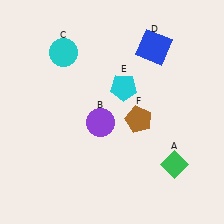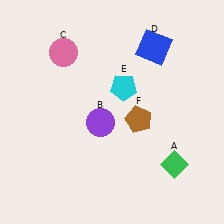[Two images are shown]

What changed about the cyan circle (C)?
In Image 1, C is cyan. In Image 2, it changed to pink.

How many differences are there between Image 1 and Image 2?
There is 1 difference between the two images.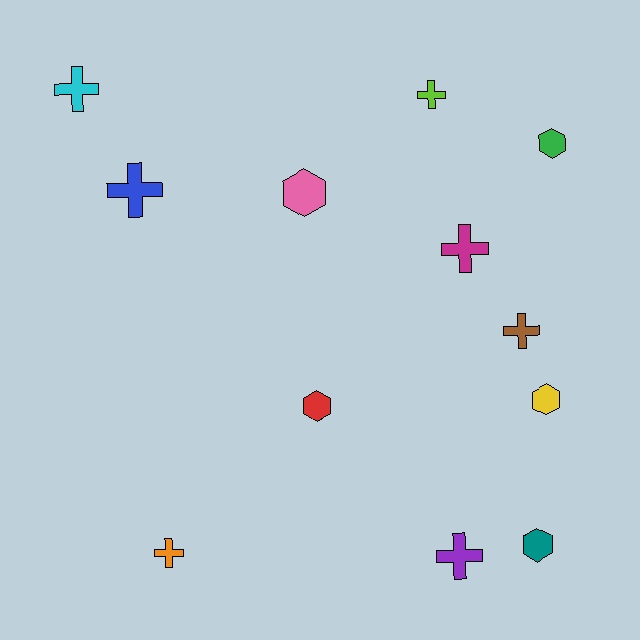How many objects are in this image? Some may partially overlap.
There are 12 objects.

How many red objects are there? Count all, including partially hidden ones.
There is 1 red object.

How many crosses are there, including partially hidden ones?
There are 7 crosses.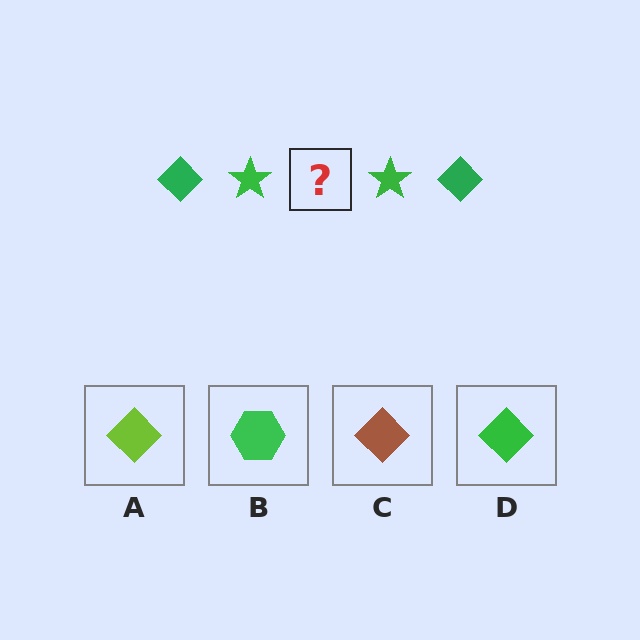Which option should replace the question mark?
Option D.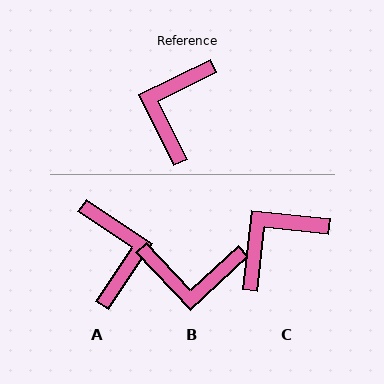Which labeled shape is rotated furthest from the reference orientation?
A, about 150 degrees away.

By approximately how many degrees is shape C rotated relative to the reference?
Approximately 32 degrees clockwise.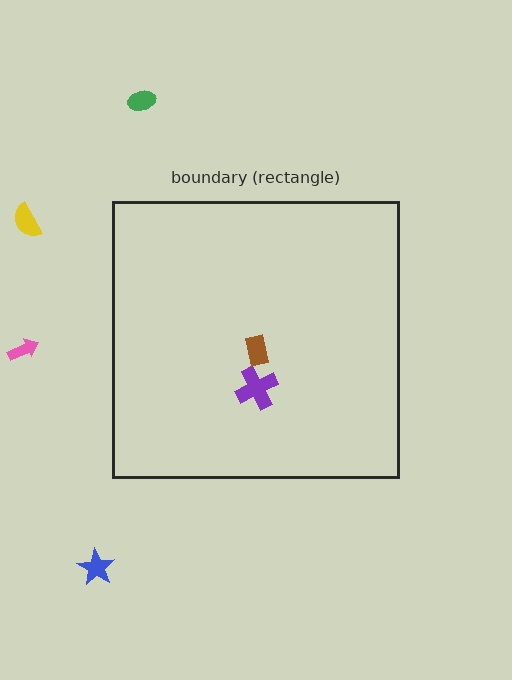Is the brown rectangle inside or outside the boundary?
Inside.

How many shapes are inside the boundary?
2 inside, 4 outside.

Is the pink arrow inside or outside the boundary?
Outside.